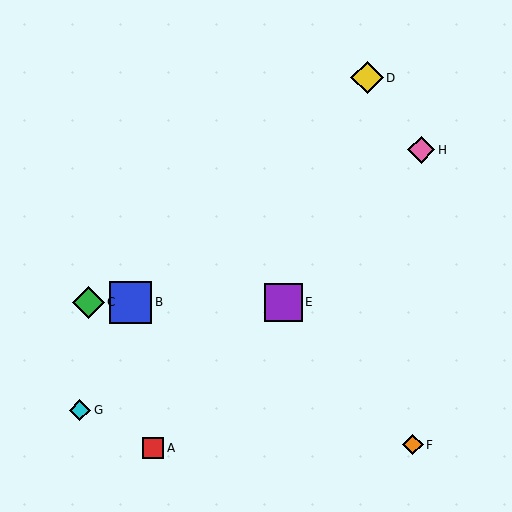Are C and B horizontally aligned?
Yes, both are at y≈302.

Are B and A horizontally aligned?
No, B is at y≈302 and A is at y≈448.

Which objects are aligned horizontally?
Objects B, C, E are aligned horizontally.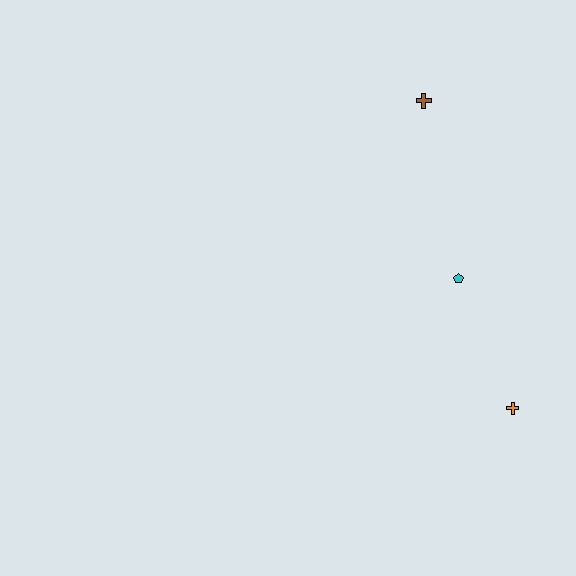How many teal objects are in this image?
There are no teal objects.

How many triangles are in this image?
There are no triangles.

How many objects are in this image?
There are 3 objects.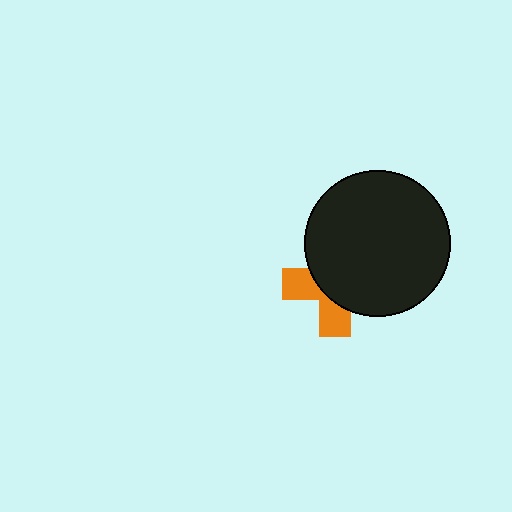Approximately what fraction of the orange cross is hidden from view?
Roughly 62% of the orange cross is hidden behind the black circle.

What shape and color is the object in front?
The object in front is a black circle.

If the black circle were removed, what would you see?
You would see the complete orange cross.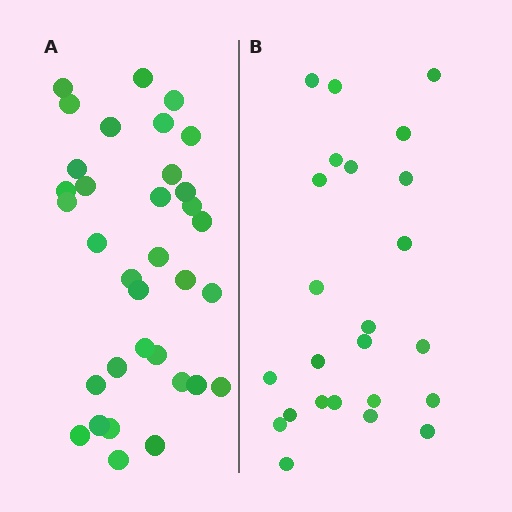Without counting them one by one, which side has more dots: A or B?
Region A (the left region) has more dots.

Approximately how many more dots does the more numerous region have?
Region A has roughly 10 or so more dots than region B.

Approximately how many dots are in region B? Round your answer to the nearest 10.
About 20 dots. (The exact count is 24, which rounds to 20.)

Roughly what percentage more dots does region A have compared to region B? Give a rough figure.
About 40% more.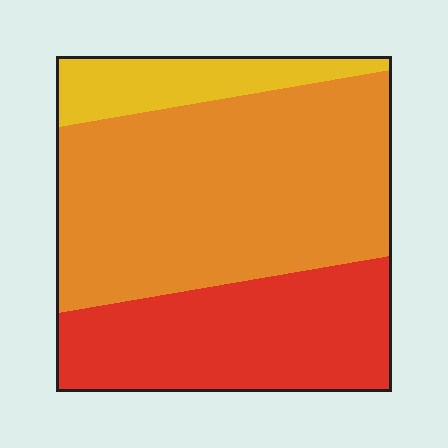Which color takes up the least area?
Yellow, at roughly 15%.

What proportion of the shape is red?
Red takes up about one third (1/3) of the shape.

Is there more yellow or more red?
Red.